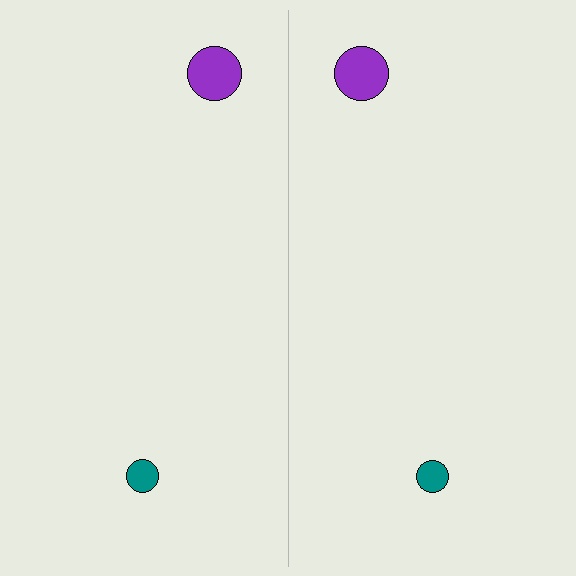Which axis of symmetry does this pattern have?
The pattern has a vertical axis of symmetry running through the center of the image.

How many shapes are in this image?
There are 4 shapes in this image.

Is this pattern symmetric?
Yes, this pattern has bilateral (reflection) symmetry.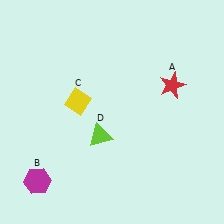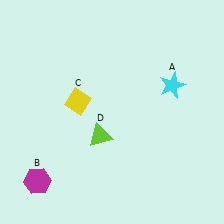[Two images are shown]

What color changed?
The star (A) changed from red in Image 1 to cyan in Image 2.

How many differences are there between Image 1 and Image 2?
There is 1 difference between the two images.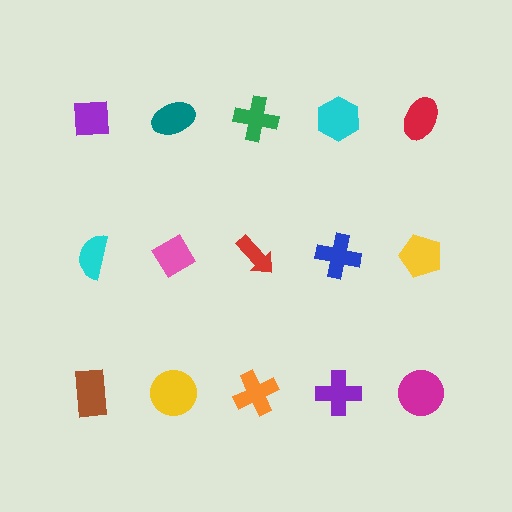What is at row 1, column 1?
A purple square.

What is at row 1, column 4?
A cyan hexagon.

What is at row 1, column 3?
A green cross.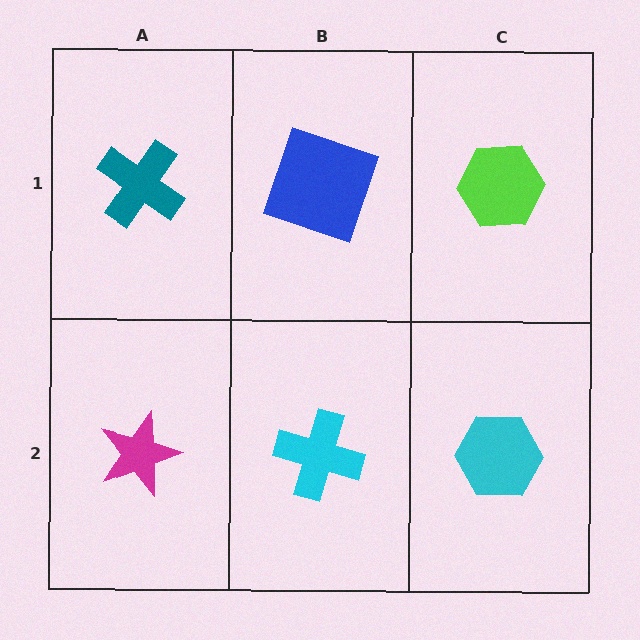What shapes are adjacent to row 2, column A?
A teal cross (row 1, column A), a cyan cross (row 2, column B).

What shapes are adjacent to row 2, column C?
A lime hexagon (row 1, column C), a cyan cross (row 2, column B).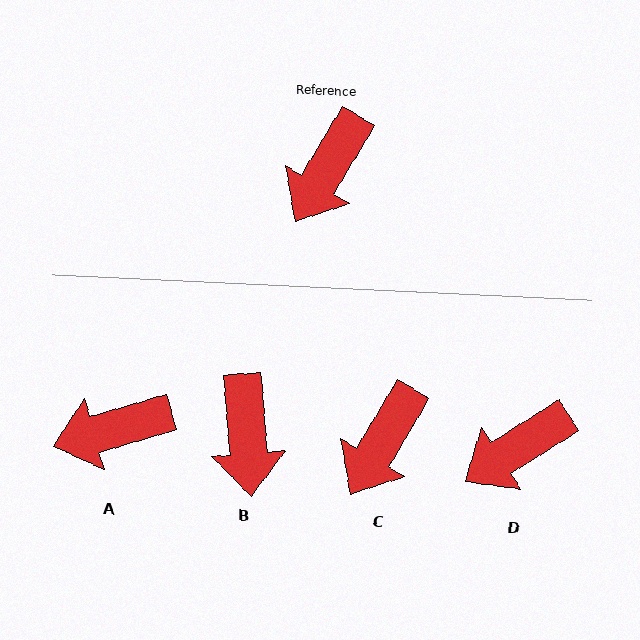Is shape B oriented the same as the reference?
No, it is off by about 35 degrees.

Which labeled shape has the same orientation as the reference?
C.